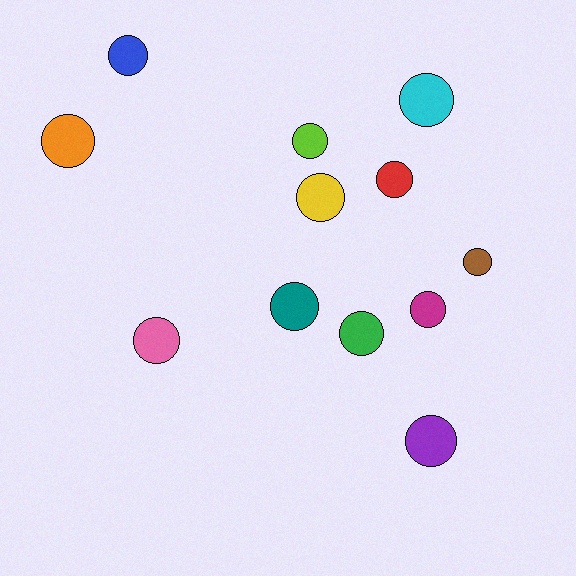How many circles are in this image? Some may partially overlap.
There are 12 circles.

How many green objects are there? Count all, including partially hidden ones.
There is 1 green object.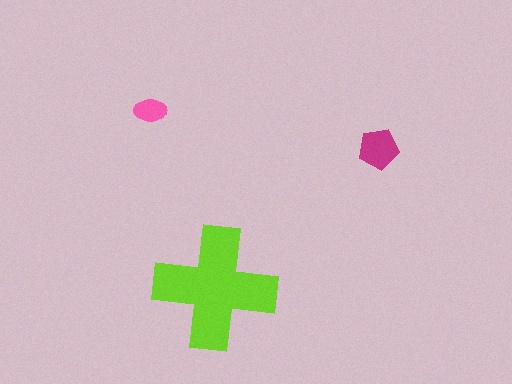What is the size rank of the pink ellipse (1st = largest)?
3rd.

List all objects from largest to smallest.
The lime cross, the magenta pentagon, the pink ellipse.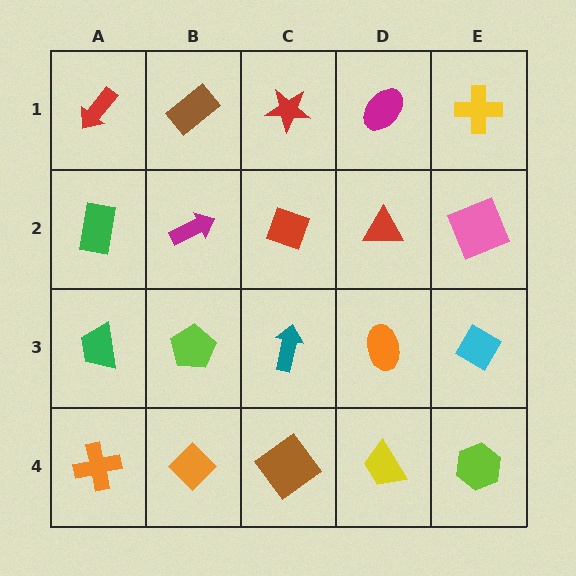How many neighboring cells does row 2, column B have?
4.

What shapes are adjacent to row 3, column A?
A green rectangle (row 2, column A), an orange cross (row 4, column A), a lime pentagon (row 3, column B).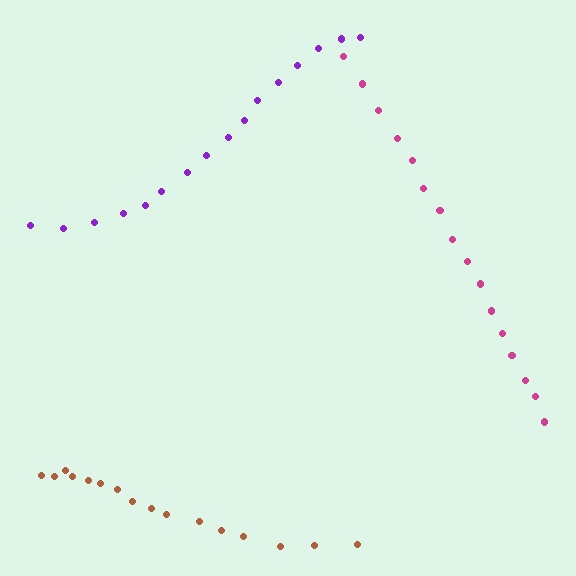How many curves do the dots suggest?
There are 3 distinct paths.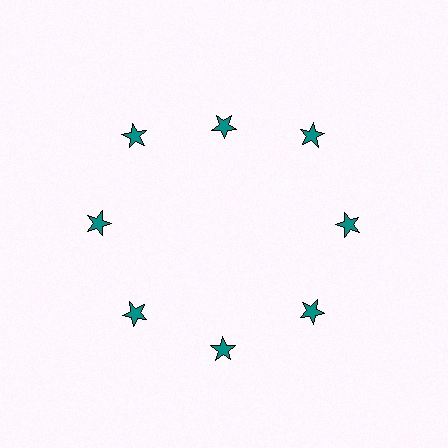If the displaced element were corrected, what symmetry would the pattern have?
It would have 8-fold rotational symmetry — the pattern would map onto itself every 45 degrees.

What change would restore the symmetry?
The symmetry would be restored by moving it outward, back onto the ring so that all 8 stars sit at equal angles and equal distance from the center.